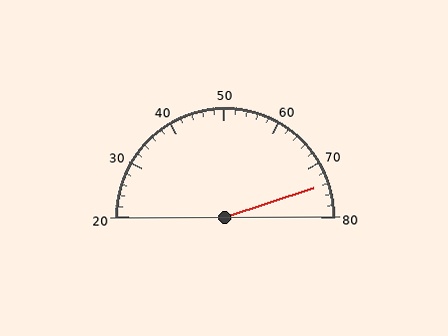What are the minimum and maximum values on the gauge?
The gauge ranges from 20 to 80.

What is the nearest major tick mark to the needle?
The nearest major tick mark is 70.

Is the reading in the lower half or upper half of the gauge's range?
The reading is in the upper half of the range (20 to 80).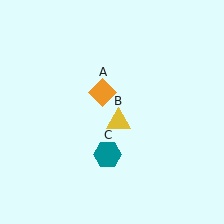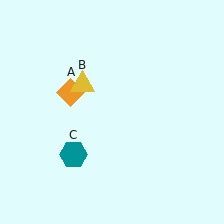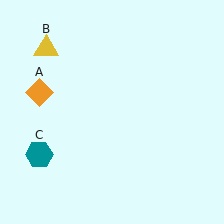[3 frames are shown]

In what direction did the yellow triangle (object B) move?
The yellow triangle (object B) moved up and to the left.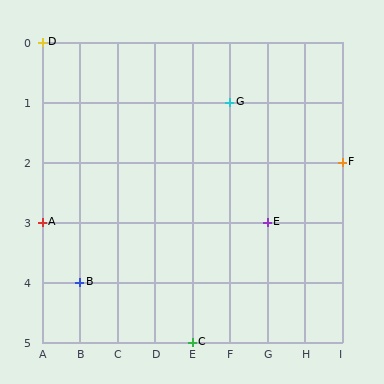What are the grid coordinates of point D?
Point D is at grid coordinates (A, 0).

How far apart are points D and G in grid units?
Points D and G are 5 columns and 1 row apart (about 5.1 grid units diagonally).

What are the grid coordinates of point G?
Point G is at grid coordinates (F, 1).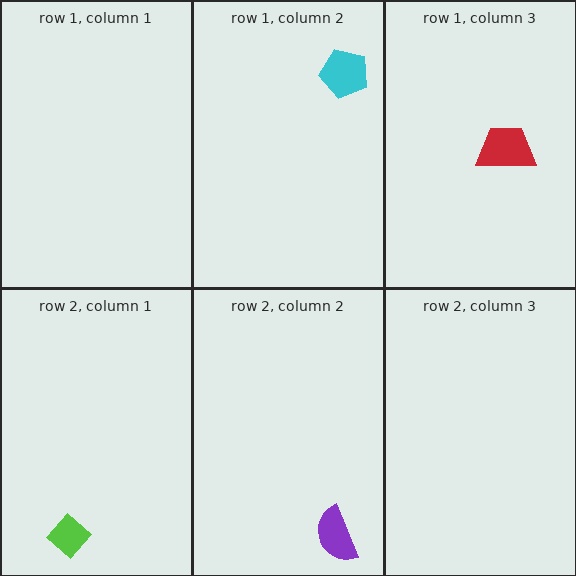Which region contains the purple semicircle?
The row 2, column 2 region.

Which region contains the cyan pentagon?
The row 1, column 2 region.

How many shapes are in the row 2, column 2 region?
1.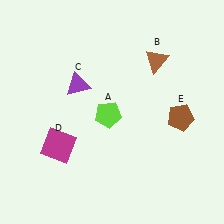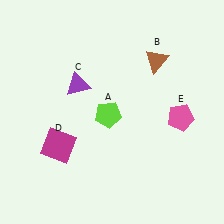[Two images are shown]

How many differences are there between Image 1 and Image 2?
There is 1 difference between the two images.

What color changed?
The pentagon (E) changed from brown in Image 1 to pink in Image 2.